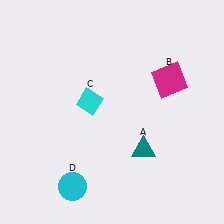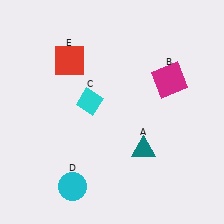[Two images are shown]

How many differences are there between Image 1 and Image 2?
There is 1 difference between the two images.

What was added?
A red square (E) was added in Image 2.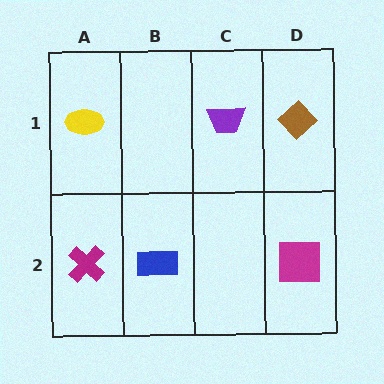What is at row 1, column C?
A purple trapezoid.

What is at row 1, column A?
A yellow ellipse.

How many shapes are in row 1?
3 shapes.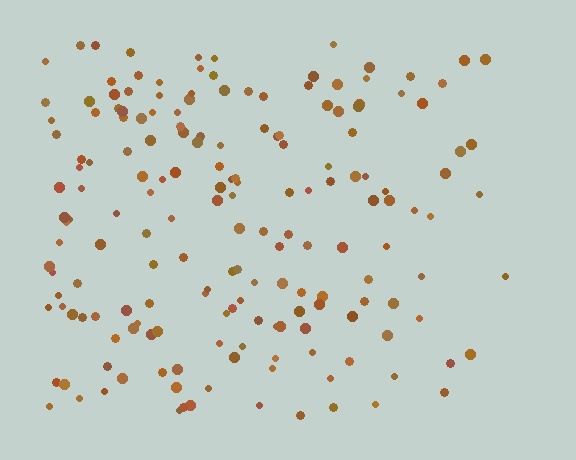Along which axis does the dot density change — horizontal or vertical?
Horizontal.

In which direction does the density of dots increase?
From right to left, with the left side densest.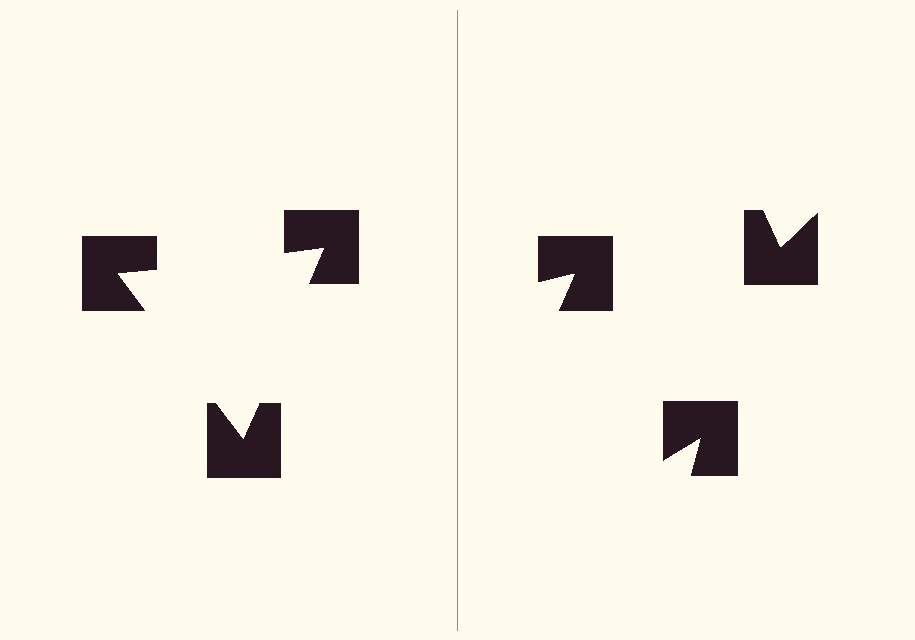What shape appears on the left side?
An illusory triangle.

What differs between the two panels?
The notched squares are positioned identically on both sides; only the wedge orientations differ. On the left they align to a triangle; on the right they are misaligned.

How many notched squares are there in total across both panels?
6 — 3 on each side.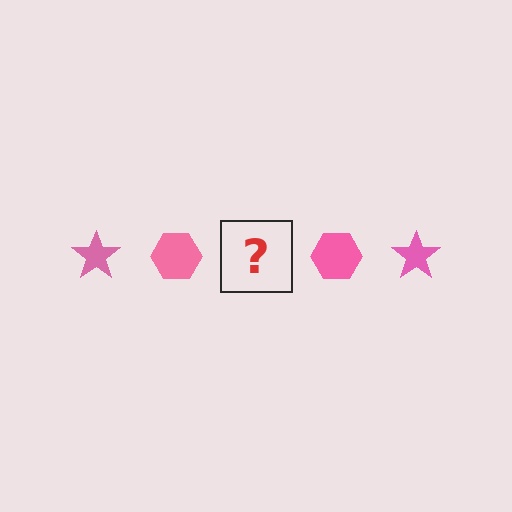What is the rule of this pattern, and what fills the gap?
The rule is that the pattern cycles through star, hexagon shapes in pink. The gap should be filled with a pink star.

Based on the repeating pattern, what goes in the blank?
The blank should be a pink star.